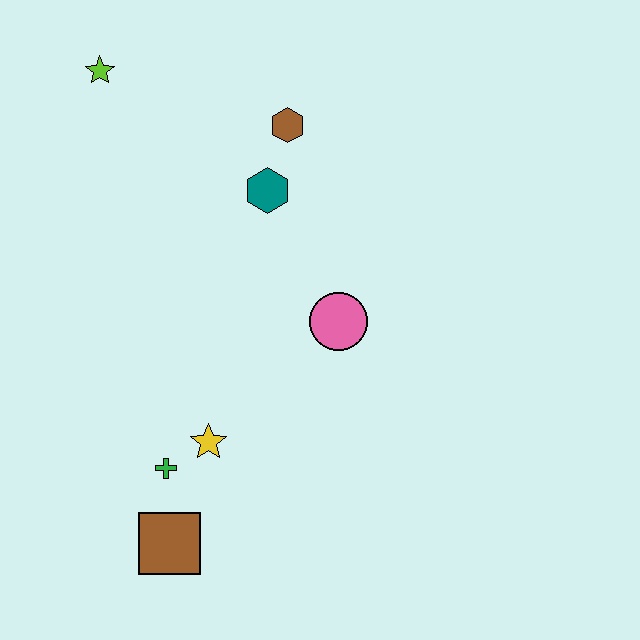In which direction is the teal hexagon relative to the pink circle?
The teal hexagon is above the pink circle.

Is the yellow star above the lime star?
No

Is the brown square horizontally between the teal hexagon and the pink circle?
No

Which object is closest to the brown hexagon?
The teal hexagon is closest to the brown hexagon.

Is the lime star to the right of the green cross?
No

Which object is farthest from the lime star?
The brown square is farthest from the lime star.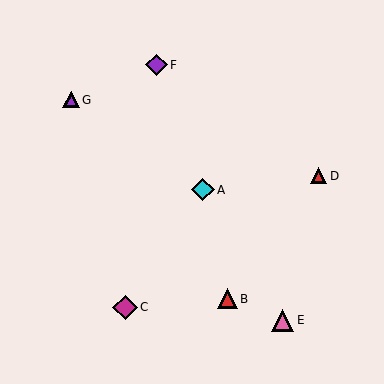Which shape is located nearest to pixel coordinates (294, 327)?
The pink triangle (labeled E) at (283, 320) is nearest to that location.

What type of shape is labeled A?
Shape A is a cyan diamond.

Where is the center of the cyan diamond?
The center of the cyan diamond is at (203, 190).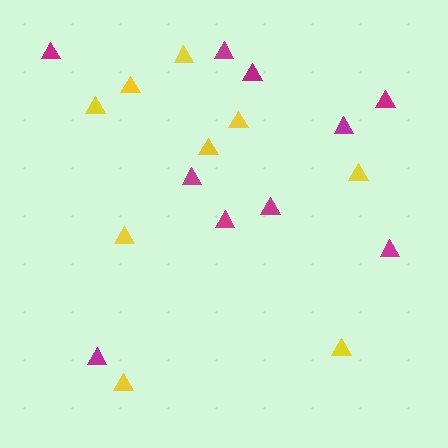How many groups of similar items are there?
There are 2 groups: one group of yellow triangles (9) and one group of magenta triangles (10).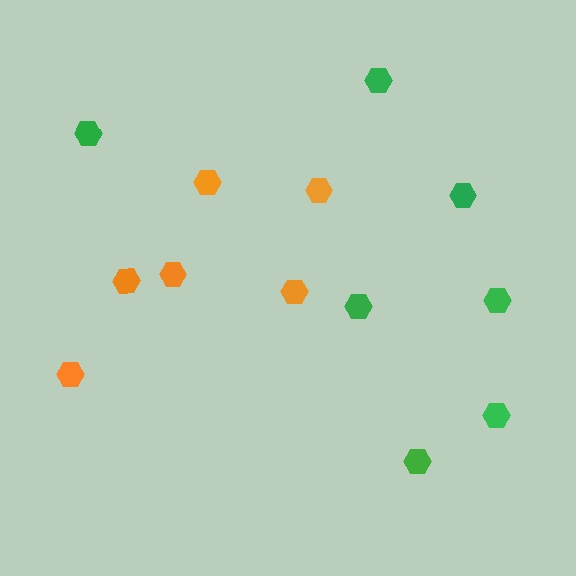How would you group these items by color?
There are 2 groups: one group of orange hexagons (6) and one group of green hexagons (7).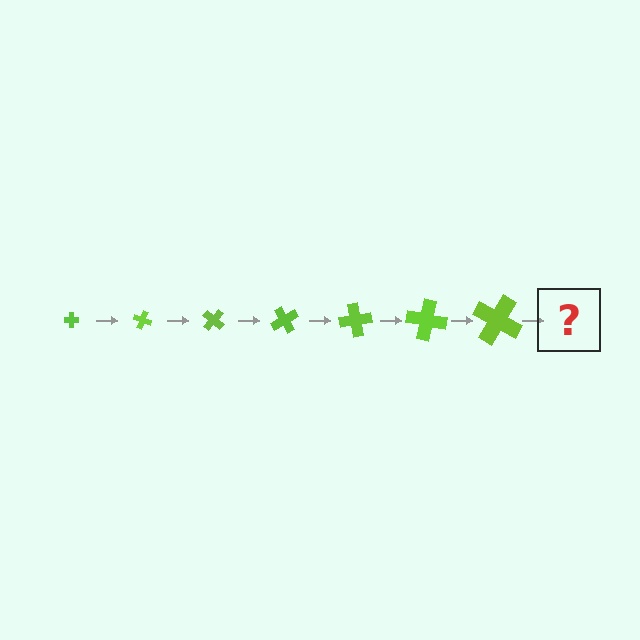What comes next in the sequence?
The next element should be a cross, larger than the previous one and rotated 140 degrees from the start.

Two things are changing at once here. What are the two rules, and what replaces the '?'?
The two rules are that the cross grows larger each step and it rotates 20 degrees each step. The '?' should be a cross, larger than the previous one and rotated 140 degrees from the start.